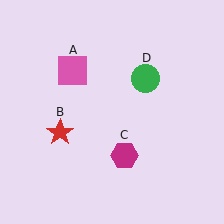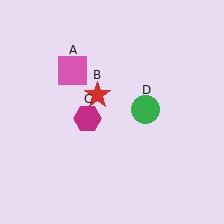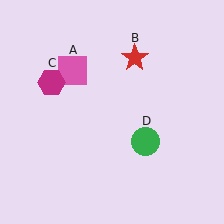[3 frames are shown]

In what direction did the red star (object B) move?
The red star (object B) moved up and to the right.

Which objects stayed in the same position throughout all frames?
Pink square (object A) remained stationary.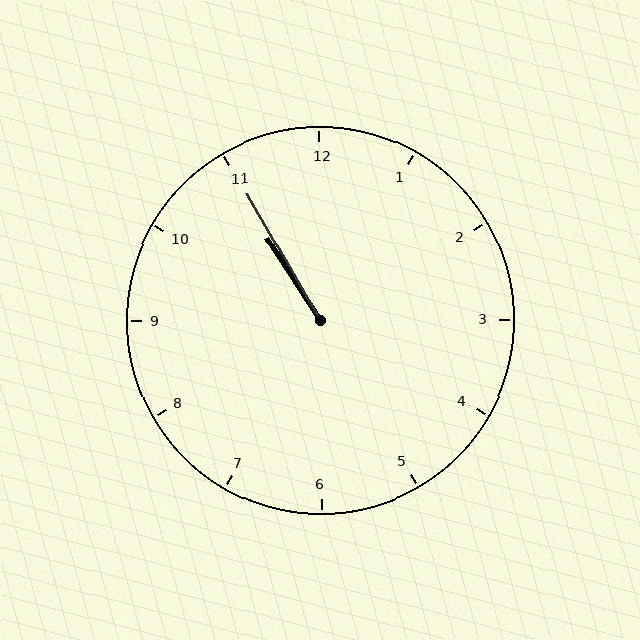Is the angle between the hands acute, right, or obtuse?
It is acute.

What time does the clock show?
10:55.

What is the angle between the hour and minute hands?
Approximately 2 degrees.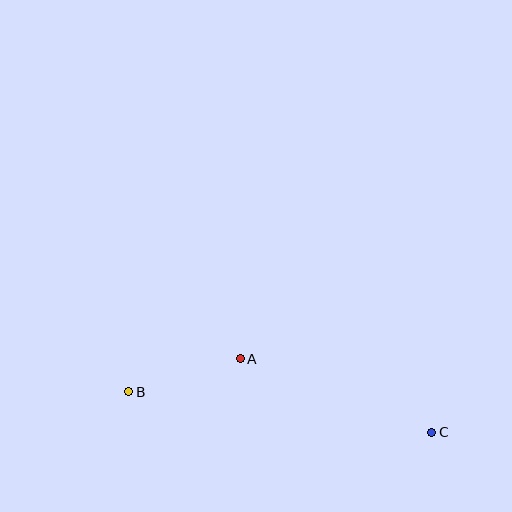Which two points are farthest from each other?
Points B and C are farthest from each other.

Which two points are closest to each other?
Points A and B are closest to each other.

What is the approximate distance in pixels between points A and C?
The distance between A and C is approximately 205 pixels.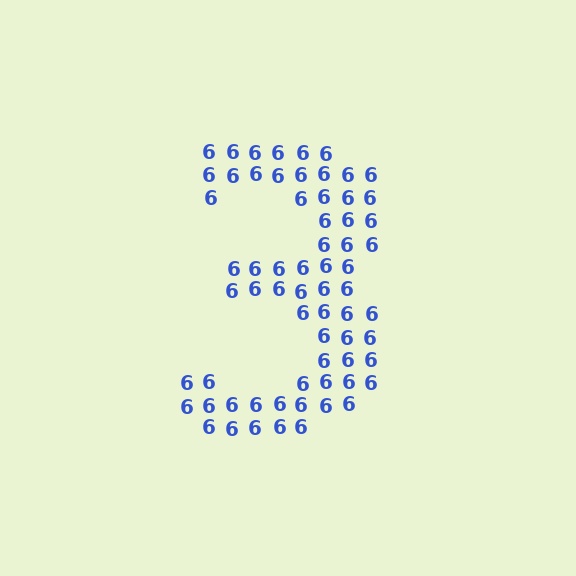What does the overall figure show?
The overall figure shows the digit 3.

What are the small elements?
The small elements are digit 6's.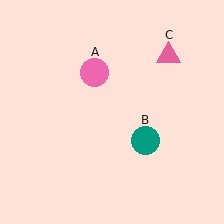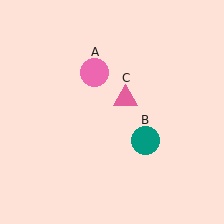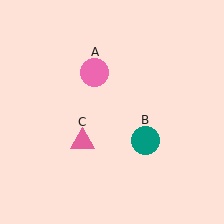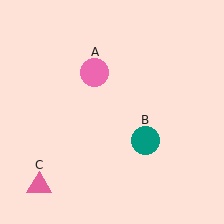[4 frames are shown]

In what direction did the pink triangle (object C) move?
The pink triangle (object C) moved down and to the left.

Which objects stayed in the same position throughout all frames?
Pink circle (object A) and teal circle (object B) remained stationary.